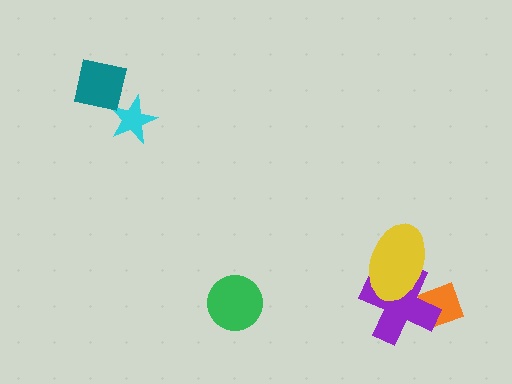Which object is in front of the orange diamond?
The purple cross is in front of the orange diamond.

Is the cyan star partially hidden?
Yes, it is partially covered by another shape.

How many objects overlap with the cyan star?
1 object overlaps with the cyan star.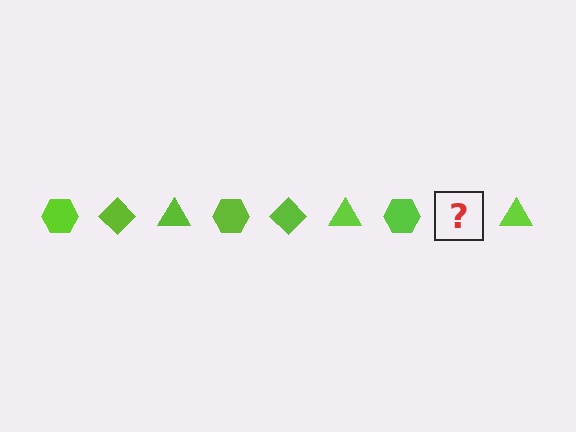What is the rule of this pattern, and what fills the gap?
The rule is that the pattern cycles through hexagon, diamond, triangle shapes in lime. The gap should be filled with a lime diamond.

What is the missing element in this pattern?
The missing element is a lime diamond.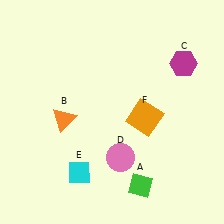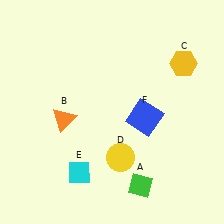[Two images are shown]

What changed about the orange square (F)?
In Image 1, F is orange. In Image 2, it changed to blue.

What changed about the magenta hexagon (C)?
In Image 1, C is magenta. In Image 2, it changed to yellow.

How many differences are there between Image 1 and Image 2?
There are 3 differences between the two images.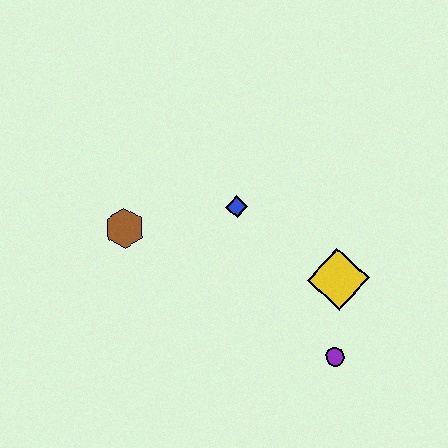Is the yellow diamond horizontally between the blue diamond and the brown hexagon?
No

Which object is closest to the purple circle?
The yellow diamond is closest to the purple circle.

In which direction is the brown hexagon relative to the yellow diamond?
The brown hexagon is to the left of the yellow diamond.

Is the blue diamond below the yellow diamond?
No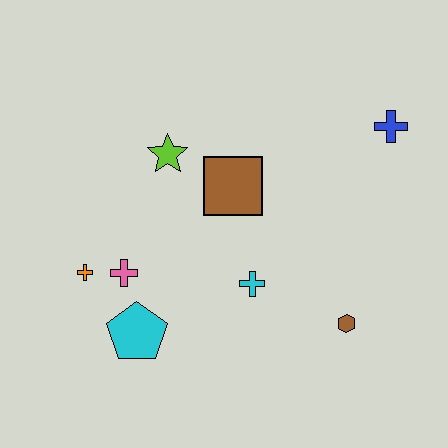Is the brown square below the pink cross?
No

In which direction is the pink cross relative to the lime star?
The pink cross is below the lime star.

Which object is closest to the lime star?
The brown square is closest to the lime star.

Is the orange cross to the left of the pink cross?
Yes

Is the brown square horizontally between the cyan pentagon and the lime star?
No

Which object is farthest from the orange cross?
The blue cross is farthest from the orange cross.